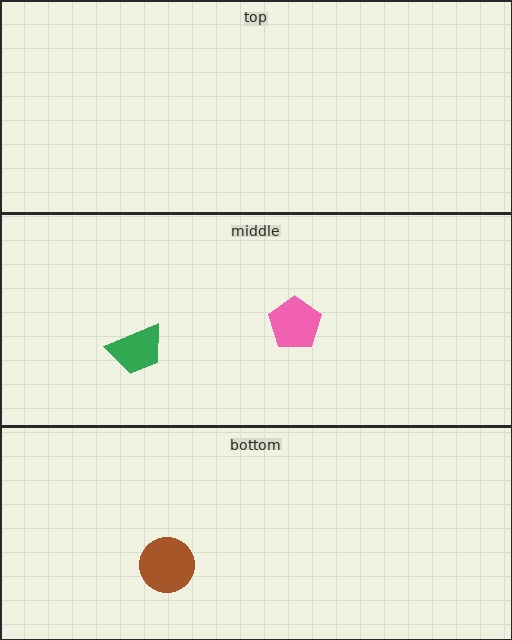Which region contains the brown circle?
The bottom region.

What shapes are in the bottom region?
The brown circle.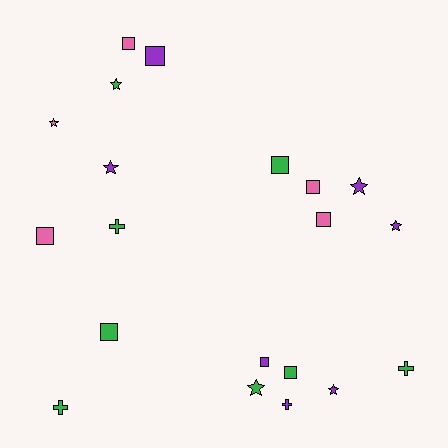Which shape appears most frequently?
Square, with 9 objects.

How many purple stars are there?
There are 4 purple stars.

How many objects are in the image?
There are 20 objects.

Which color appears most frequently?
Green, with 8 objects.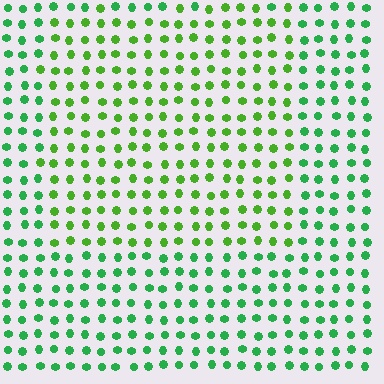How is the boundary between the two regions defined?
The boundary is defined purely by a slight shift in hue (about 30 degrees). Spacing, size, and orientation are identical on both sides.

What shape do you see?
I see a rectangle.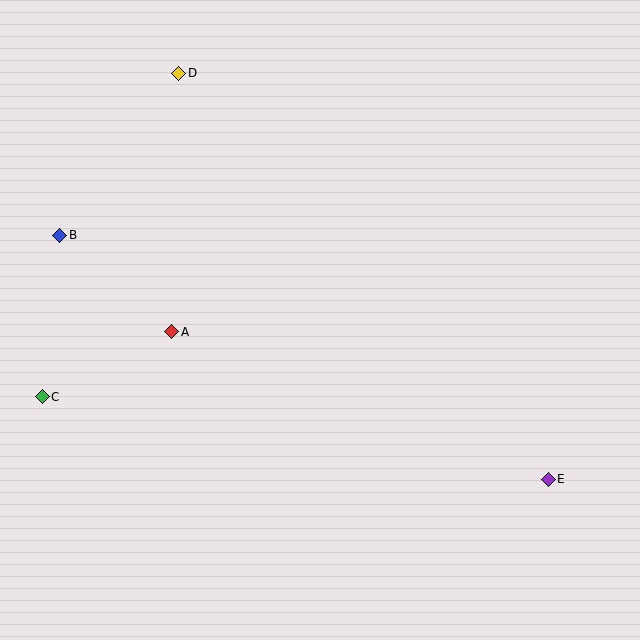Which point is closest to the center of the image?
Point A at (172, 332) is closest to the center.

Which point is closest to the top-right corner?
Point D is closest to the top-right corner.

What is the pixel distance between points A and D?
The distance between A and D is 258 pixels.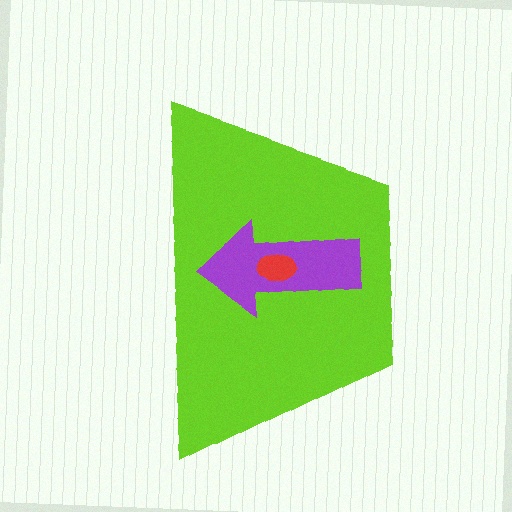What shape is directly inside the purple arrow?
The red ellipse.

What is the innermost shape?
The red ellipse.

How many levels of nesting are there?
3.